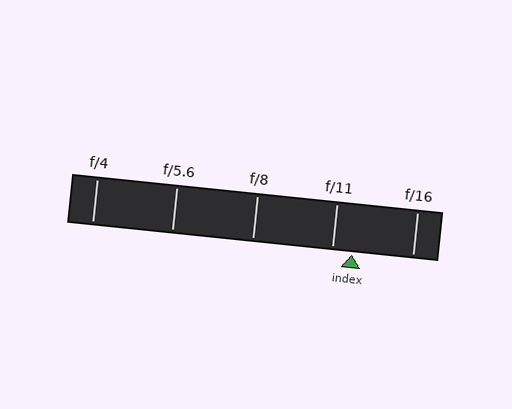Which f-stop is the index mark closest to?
The index mark is closest to f/11.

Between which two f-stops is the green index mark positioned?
The index mark is between f/11 and f/16.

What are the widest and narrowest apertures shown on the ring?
The widest aperture shown is f/4 and the narrowest is f/16.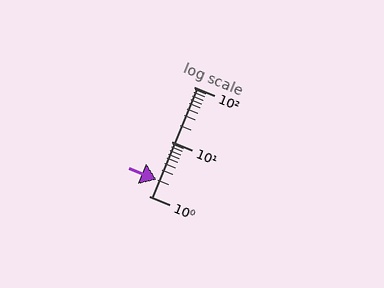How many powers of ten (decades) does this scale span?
The scale spans 2 decades, from 1 to 100.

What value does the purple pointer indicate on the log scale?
The pointer indicates approximately 2.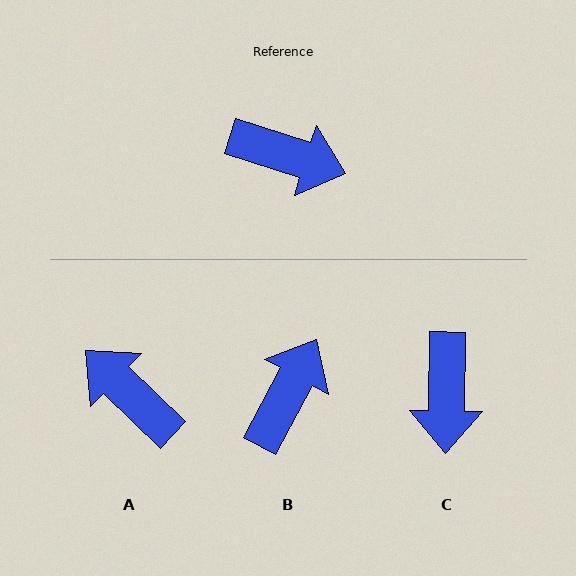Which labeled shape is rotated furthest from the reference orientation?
A, about 154 degrees away.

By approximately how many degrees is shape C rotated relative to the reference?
Approximately 73 degrees clockwise.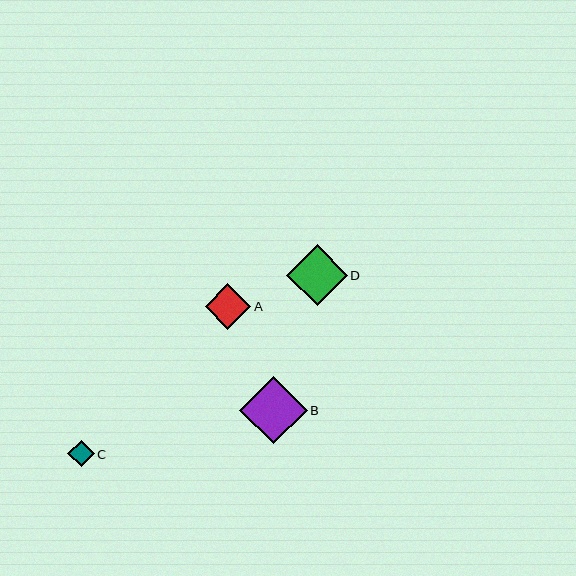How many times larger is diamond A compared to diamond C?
Diamond A is approximately 1.7 times the size of diamond C.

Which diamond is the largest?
Diamond B is the largest with a size of approximately 68 pixels.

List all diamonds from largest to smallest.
From largest to smallest: B, D, A, C.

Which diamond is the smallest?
Diamond C is the smallest with a size of approximately 26 pixels.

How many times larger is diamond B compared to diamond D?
Diamond B is approximately 1.1 times the size of diamond D.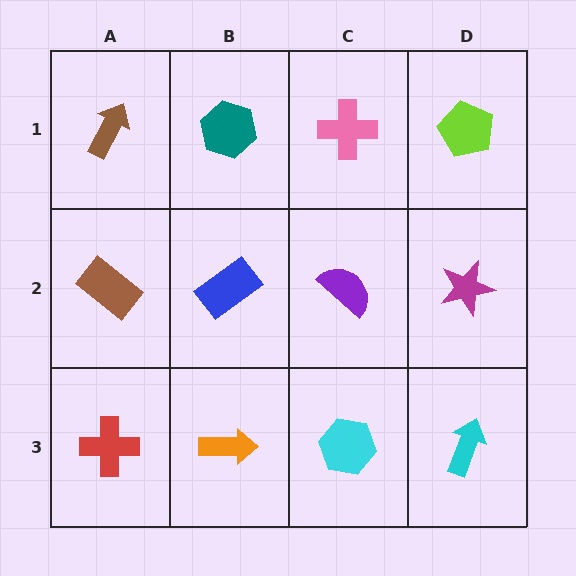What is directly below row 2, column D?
A cyan arrow.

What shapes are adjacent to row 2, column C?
A pink cross (row 1, column C), a cyan hexagon (row 3, column C), a blue rectangle (row 2, column B), a magenta star (row 2, column D).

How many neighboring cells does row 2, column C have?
4.